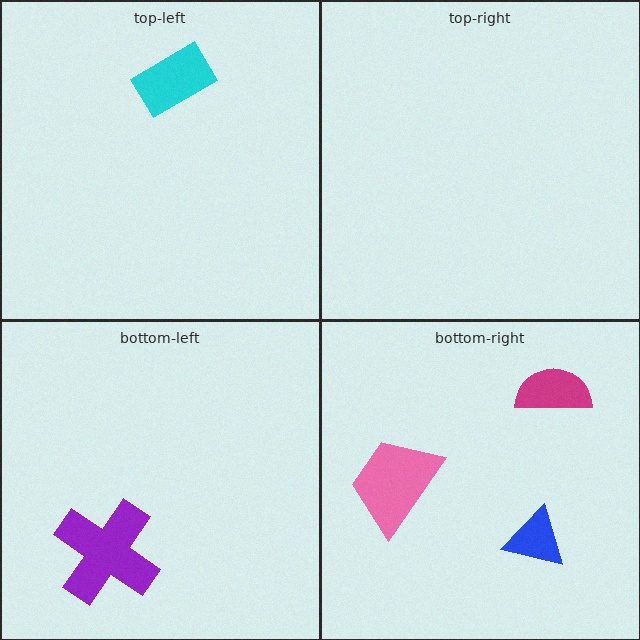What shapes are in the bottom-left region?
The purple cross.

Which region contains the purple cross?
The bottom-left region.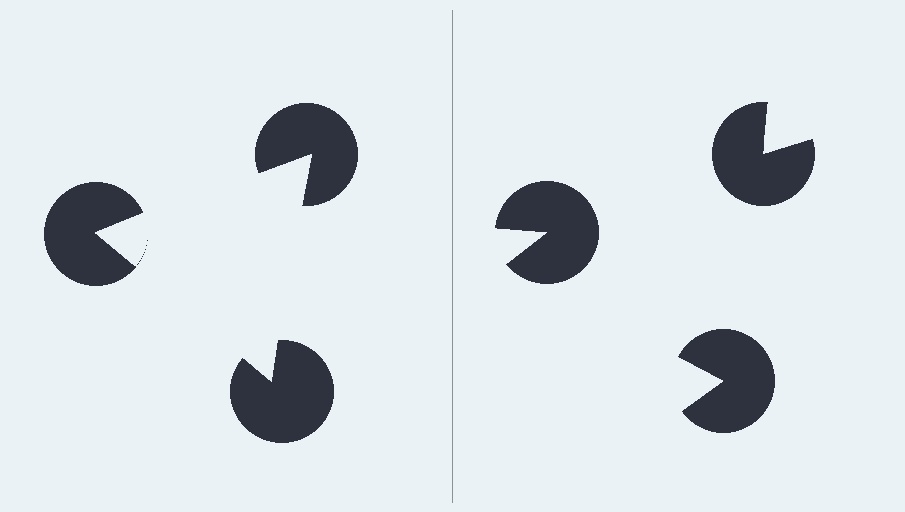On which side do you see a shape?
An illusory triangle appears on the left side. On the right side the wedge cuts are rotated, so no coherent shape forms.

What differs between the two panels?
The pac-man discs are positioned identically on both sides; only the wedge orientations differ. On the left they align to a triangle; on the right they are misaligned.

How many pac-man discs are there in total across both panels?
6 — 3 on each side.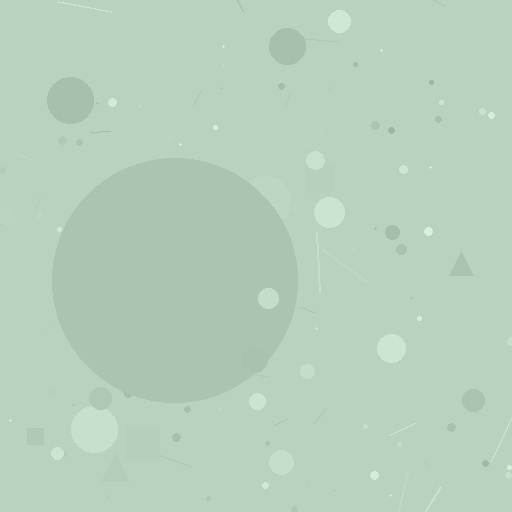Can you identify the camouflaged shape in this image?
The camouflaged shape is a circle.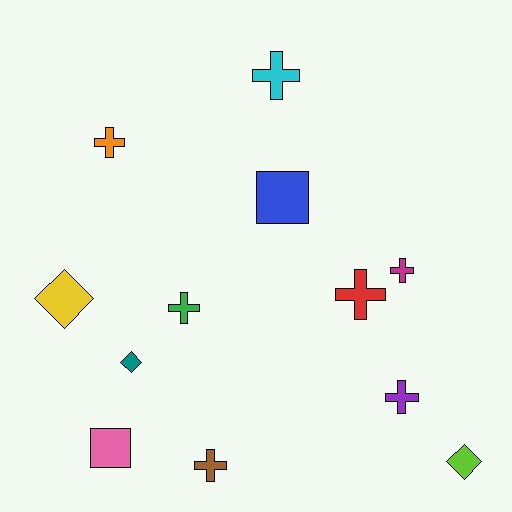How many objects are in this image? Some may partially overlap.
There are 12 objects.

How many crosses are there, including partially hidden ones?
There are 7 crosses.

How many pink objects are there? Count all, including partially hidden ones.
There is 1 pink object.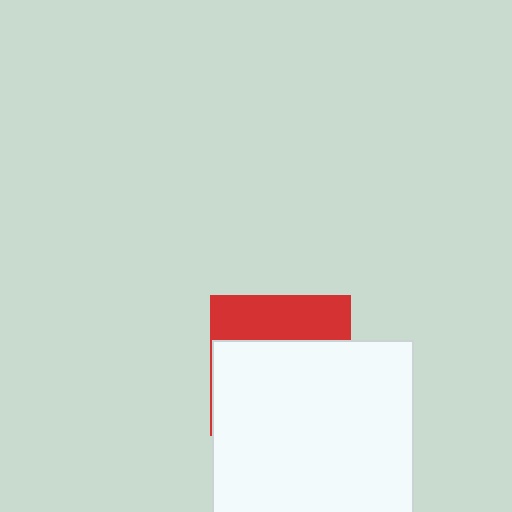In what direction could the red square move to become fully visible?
The red square could move up. That would shift it out from behind the white square entirely.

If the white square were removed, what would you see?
You would see the complete red square.